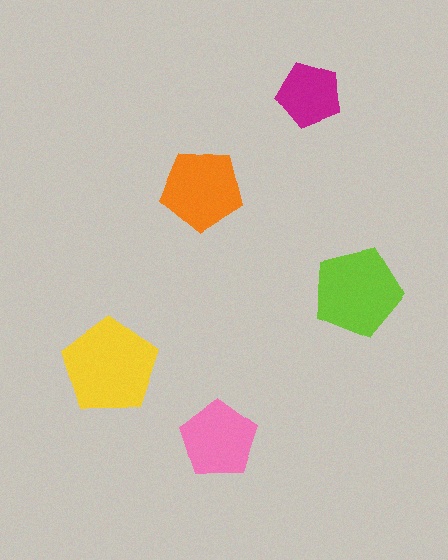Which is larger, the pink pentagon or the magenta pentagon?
The pink one.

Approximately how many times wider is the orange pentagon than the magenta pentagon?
About 1.5 times wider.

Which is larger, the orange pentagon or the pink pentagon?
The orange one.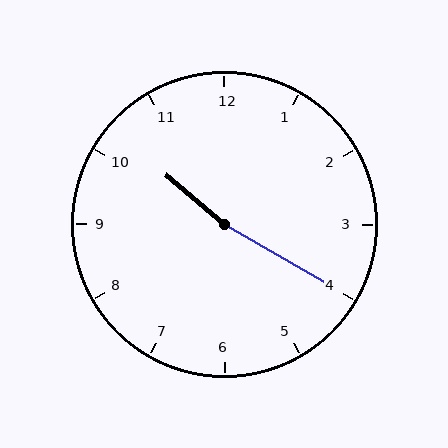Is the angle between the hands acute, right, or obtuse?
It is obtuse.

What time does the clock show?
10:20.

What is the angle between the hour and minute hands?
Approximately 170 degrees.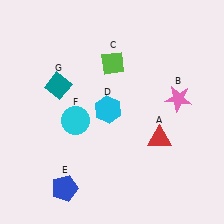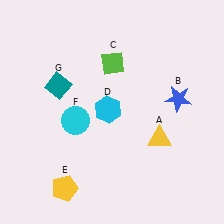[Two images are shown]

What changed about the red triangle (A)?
In Image 1, A is red. In Image 2, it changed to yellow.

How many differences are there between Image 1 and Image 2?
There are 3 differences between the two images.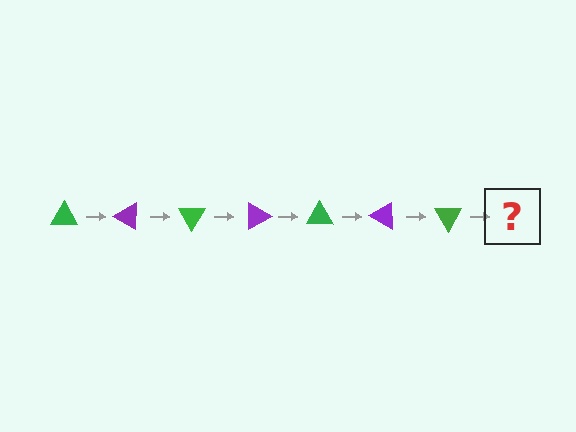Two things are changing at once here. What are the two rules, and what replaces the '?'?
The two rules are that it rotates 30 degrees each step and the color cycles through green and purple. The '?' should be a purple triangle, rotated 210 degrees from the start.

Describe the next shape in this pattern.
It should be a purple triangle, rotated 210 degrees from the start.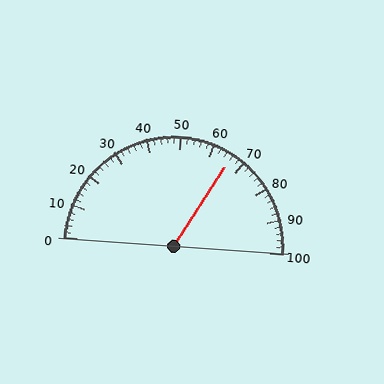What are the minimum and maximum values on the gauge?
The gauge ranges from 0 to 100.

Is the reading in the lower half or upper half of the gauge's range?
The reading is in the upper half of the range (0 to 100).